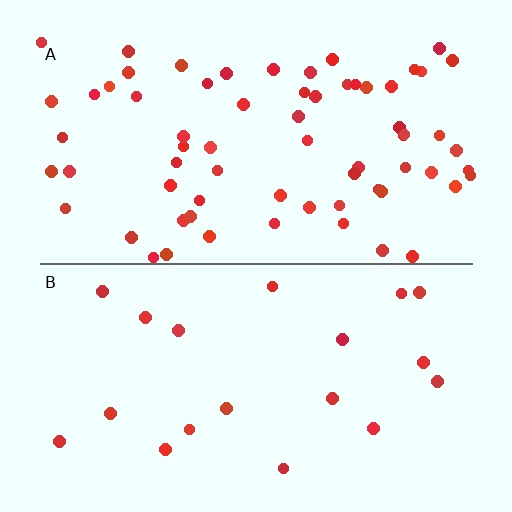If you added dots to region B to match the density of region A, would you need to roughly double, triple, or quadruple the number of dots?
Approximately quadruple.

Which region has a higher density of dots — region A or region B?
A (the top).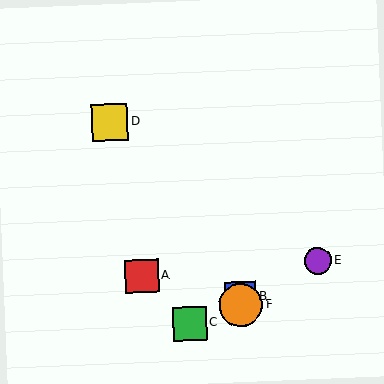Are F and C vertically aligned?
No, F is at x≈241 and C is at x≈190.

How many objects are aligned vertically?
2 objects (B, F) are aligned vertically.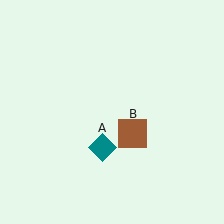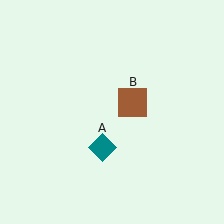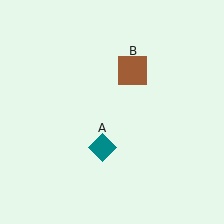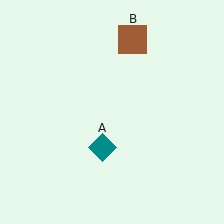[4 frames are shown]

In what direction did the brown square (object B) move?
The brown square (object B) moved up.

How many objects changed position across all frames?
1 object changed position: brown square (object B).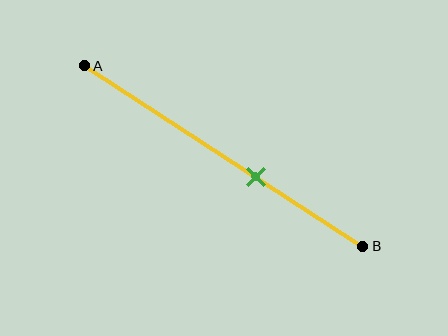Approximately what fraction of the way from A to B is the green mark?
The green mark is approximately 60% of the way from A to B.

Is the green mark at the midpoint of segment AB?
No, the mark is at about 60% from A, not at the 50% midpoint.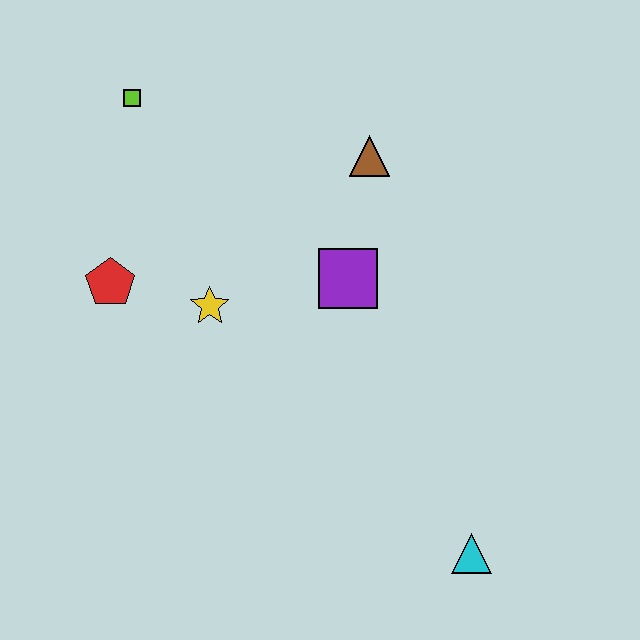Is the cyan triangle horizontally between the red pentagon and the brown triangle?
No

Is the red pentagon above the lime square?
No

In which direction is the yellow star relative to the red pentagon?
The yellow star is to the right of the red pentagon.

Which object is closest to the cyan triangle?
The purple square is closest to the cyan triangle.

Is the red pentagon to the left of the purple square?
Yes